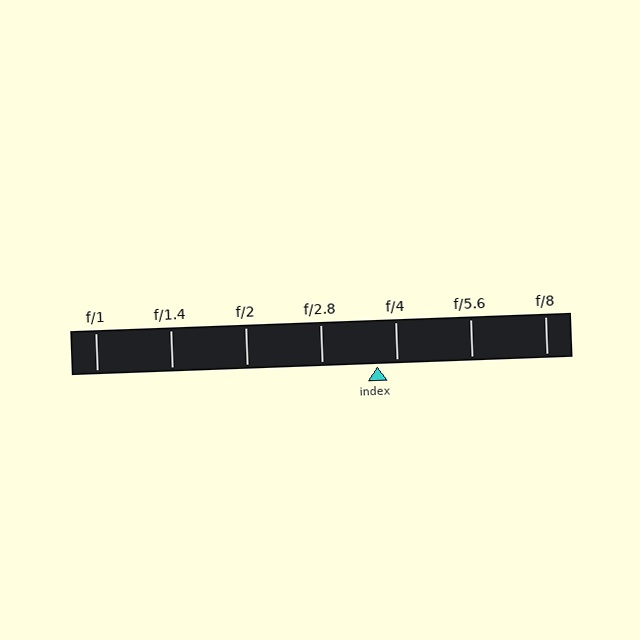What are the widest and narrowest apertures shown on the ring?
The widest aperture shown is f/1 and the narrowest is f/8.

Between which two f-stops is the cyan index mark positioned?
The index mark is between f/2.8 and f/4.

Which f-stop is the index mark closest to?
The index mark is closest to f/4.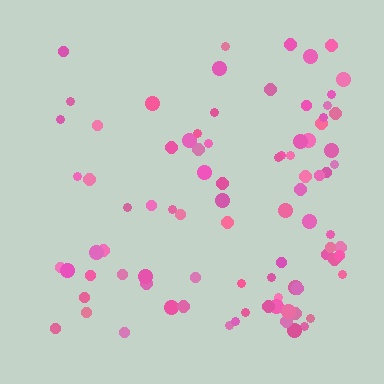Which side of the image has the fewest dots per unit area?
The left.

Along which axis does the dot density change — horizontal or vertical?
Horizontal.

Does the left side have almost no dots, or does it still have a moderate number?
Still a moderate number, just noticeably fewer than the right.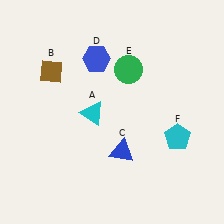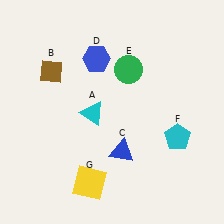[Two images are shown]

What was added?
A yellow square (G) was added in Image 2.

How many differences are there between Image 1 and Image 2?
There is 1 difference between the two images.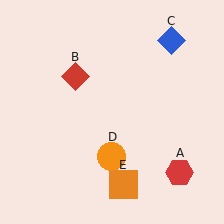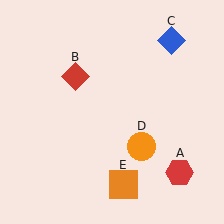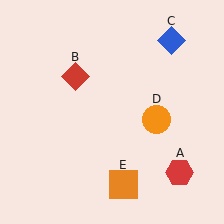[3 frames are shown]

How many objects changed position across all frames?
1 object changed position: orange circle (object D).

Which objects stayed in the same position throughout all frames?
Red hexagon (object A) and red diamond (object B) and blue diamond (object C) and orange square (object E) remained stationary.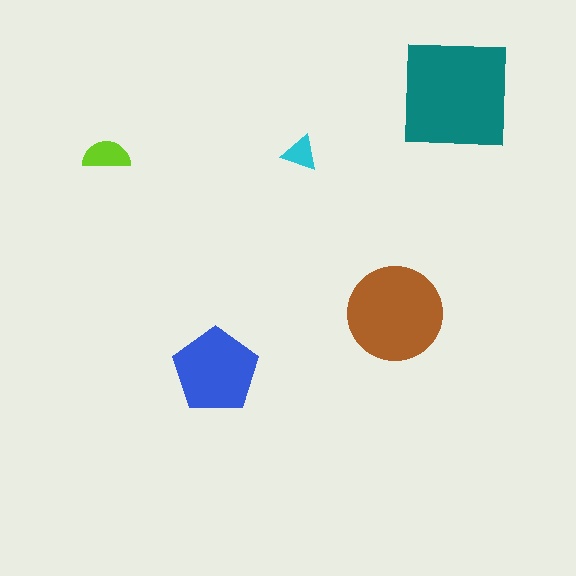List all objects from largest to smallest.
The teal square, the brown circle, the blue pentagon, the lime semicircle, the cyan triangle.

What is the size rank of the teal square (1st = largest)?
1st.